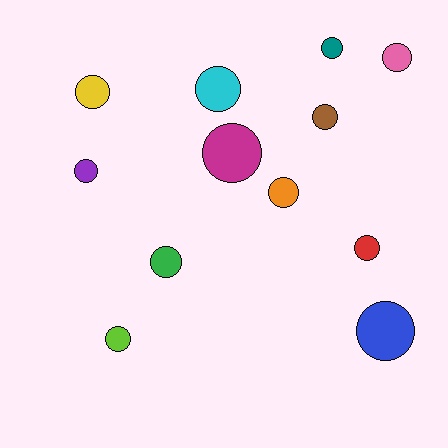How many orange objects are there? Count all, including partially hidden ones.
There is 1 orange object.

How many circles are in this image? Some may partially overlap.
There are 12 circles.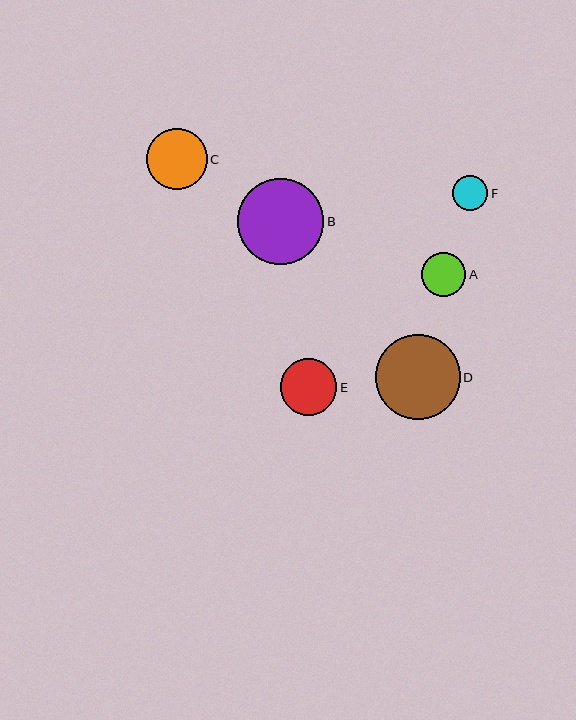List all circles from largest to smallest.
From largest to smallest: B, D, C, E, A, F.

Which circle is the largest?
Circle B is the largest with a size of approximately 86 pixels.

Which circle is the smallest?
Circle F is the smallest with a size of approximately 35 pixels.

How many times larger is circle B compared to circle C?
Circle B is approximately 1.4 times the size of circle C.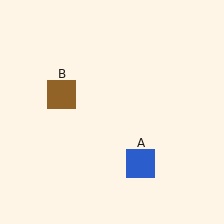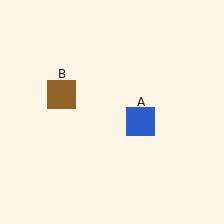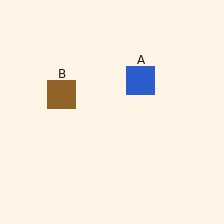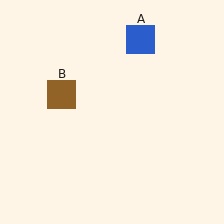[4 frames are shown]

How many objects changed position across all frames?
1 object changed position: blue square (object A).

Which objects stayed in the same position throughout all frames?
Brown square (object B) remained stationary.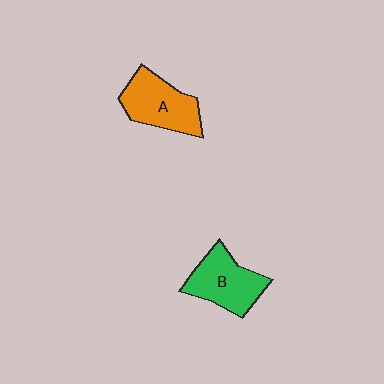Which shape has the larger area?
Shape A (orange).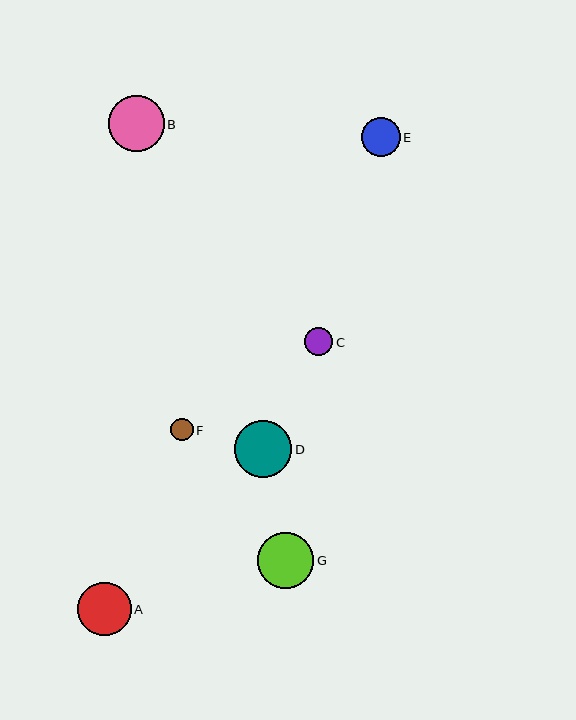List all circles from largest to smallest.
From largest to smallest: D, B, G, A, E, C, F.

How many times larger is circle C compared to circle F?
Circle C is approximately 1.3 times the size of circle F.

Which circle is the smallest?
Circle F is the smallest with a size of approximately 23 pixels.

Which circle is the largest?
Circle D is the largest with a size of approximately 57 pixels.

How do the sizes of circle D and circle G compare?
Circle D and circle G are approximately the same size.